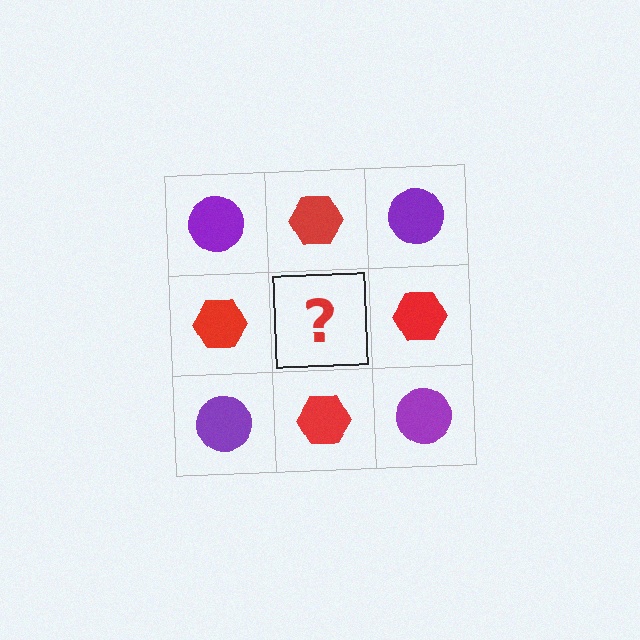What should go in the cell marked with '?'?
The missing cell should contain a purple circle.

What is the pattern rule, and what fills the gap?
The rule is that it alternates purple circle and red hexagon in a checkerboard pattern. The gap should be filled with a purple circle.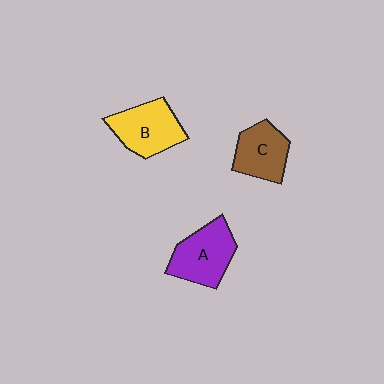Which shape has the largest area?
Shape A (purple).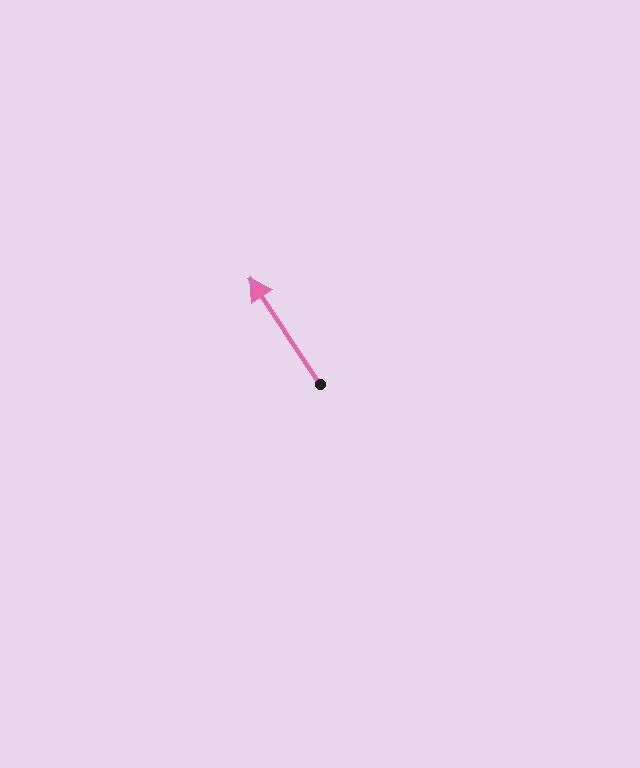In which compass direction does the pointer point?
Northwest.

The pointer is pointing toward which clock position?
Roughly 11 o'clock.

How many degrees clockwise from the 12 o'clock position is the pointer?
Approximately 326 degrees.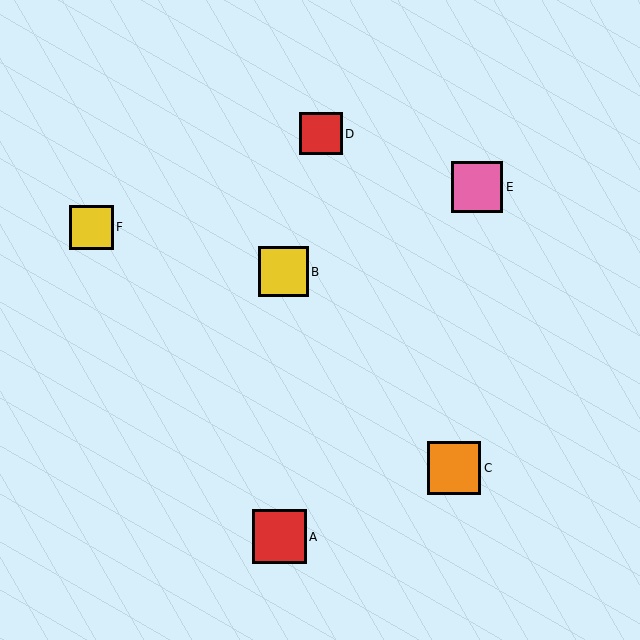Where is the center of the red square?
The center of the red square is at (279, 537).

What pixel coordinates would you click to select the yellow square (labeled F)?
Click at (91, 227) to select the yellow square F.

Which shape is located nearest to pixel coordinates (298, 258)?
The yellow square (labeled B) at (284, 272) is nearest to that location.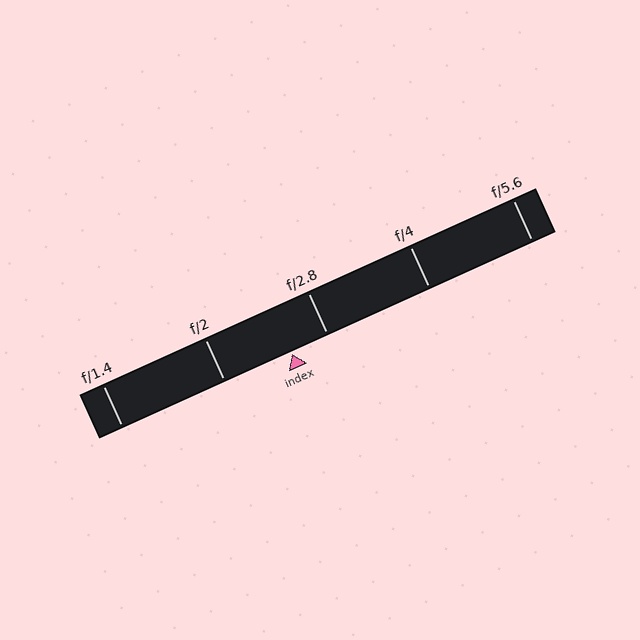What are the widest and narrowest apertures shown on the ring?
The widest aperture shown is f/1.4 and the narrowest is f/5.6.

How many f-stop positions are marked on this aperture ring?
There are 5 f-stop positions marked.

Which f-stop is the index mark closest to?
The index mark is closest to f/2.8.